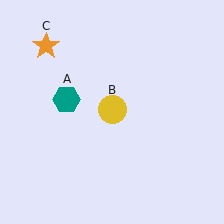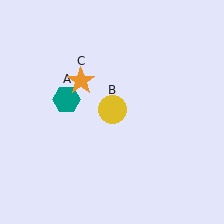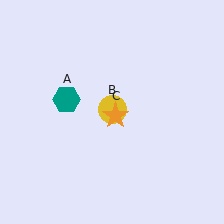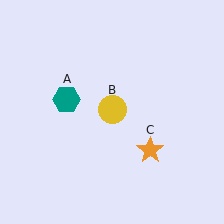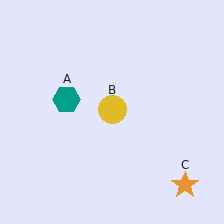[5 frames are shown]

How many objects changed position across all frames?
1 object changed position: orange star (object C).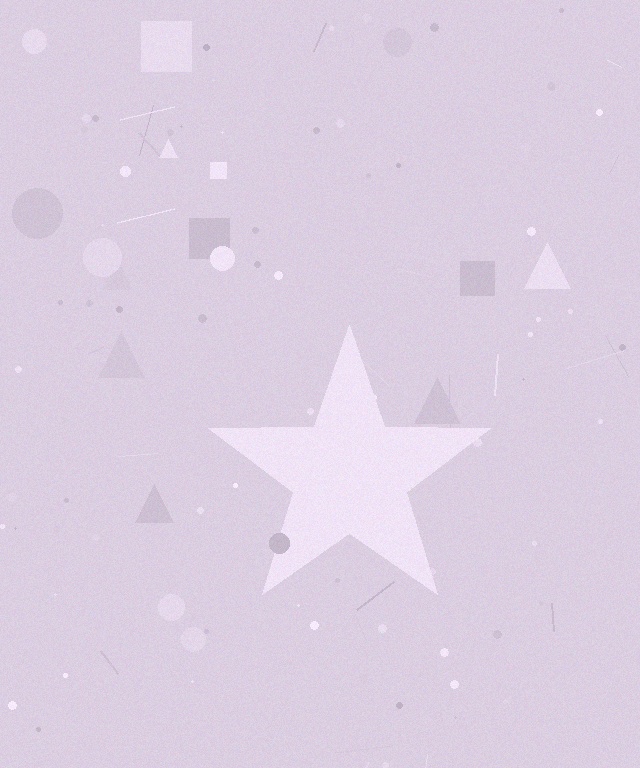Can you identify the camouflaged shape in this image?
The camouflaged shape is a star.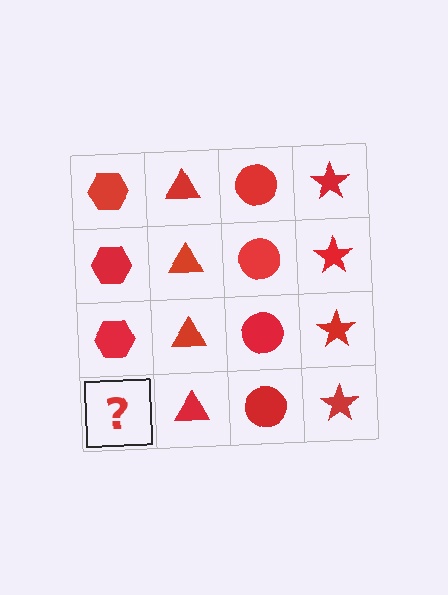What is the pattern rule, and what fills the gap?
The rule is that each column has a consistent shape. The gap should be filled with a red hexagon.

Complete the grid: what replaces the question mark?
The question mark should be replaced with a red hexagon.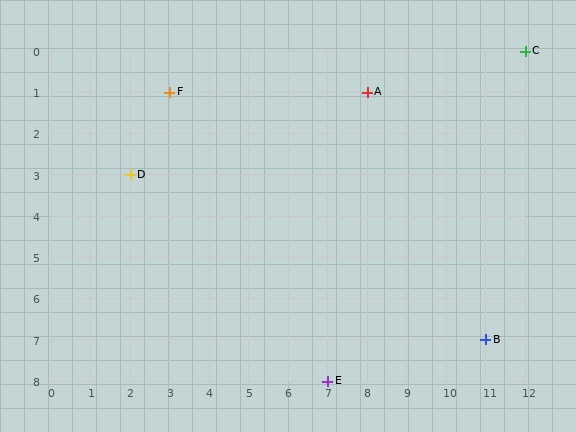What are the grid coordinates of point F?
Point F is at grid coordinates (3, 1).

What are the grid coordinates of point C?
Point C is at grid coordinates (12, 0).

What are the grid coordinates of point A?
Point A is at grid coordinates (8, 1).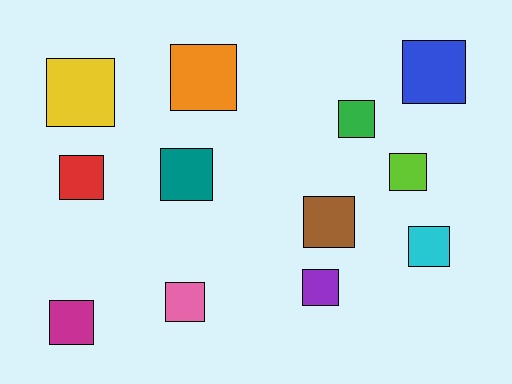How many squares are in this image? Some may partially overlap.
There are 12 squares.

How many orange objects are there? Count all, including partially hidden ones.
There is 1 orange object.